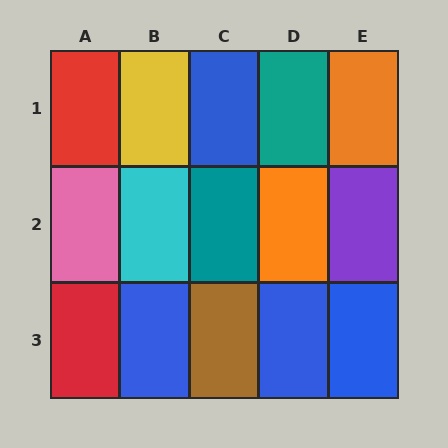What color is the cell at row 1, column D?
Teal.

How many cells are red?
2 cells are red.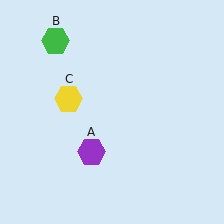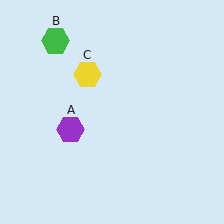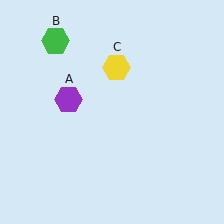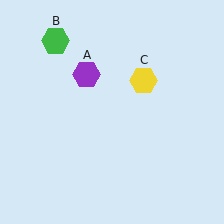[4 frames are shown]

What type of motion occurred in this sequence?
The purple hexagon (object A), yellow hexagon (object C) rotated clockwise around the center of the scene.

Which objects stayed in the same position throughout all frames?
Green hexagon (object B) remained stationary.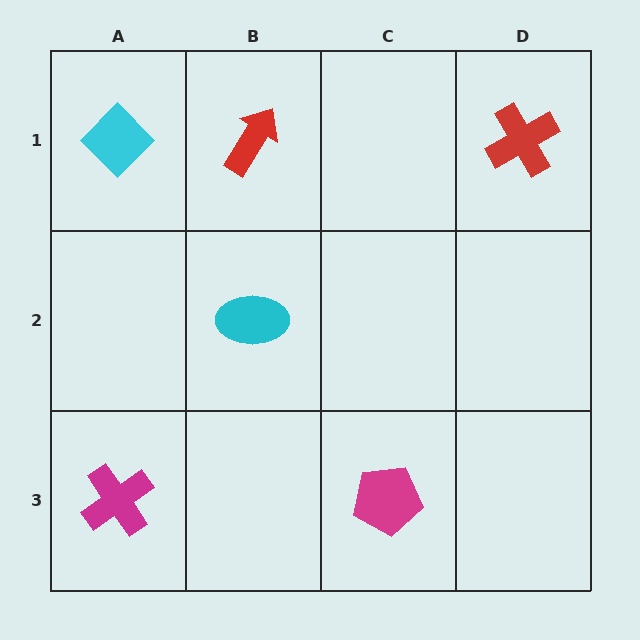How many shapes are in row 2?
1 shape.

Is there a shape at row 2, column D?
No, that cell is empty.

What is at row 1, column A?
A cyan diamond.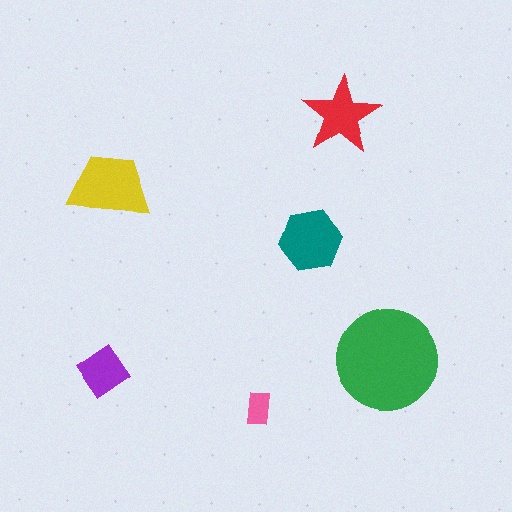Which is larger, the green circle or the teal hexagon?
The green circle.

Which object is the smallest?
The pink rectangle.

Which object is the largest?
The green circle.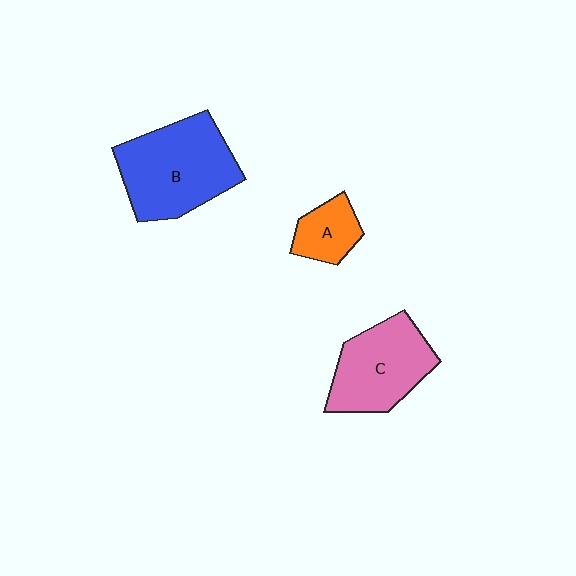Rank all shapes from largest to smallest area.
From largest to smallest: B (blue), C (pink), A (orange).